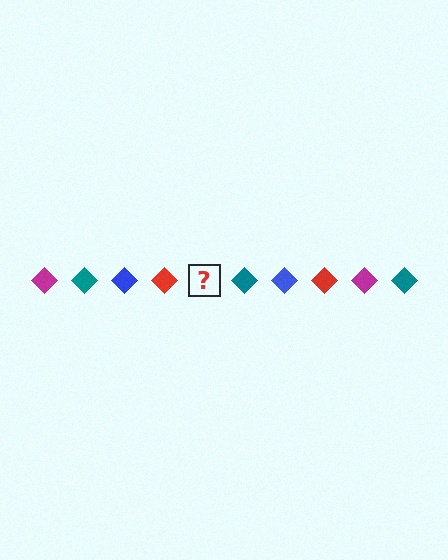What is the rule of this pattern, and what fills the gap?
The rule is that the pattern cycles through magenta, teal, blue, red diamonds. The gap should be filled with a magenta diamond.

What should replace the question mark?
The question mark should be replaced with a magenta diamond.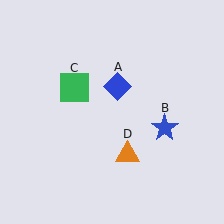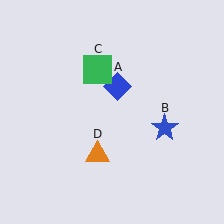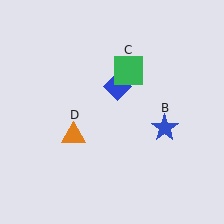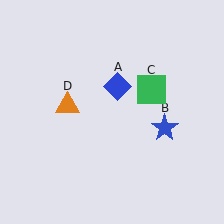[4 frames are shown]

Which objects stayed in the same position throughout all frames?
Blue diamond (object A) and blue star (object B) remained stationary.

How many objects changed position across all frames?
2 objects changed position: green square (object C), orange triangle (object D).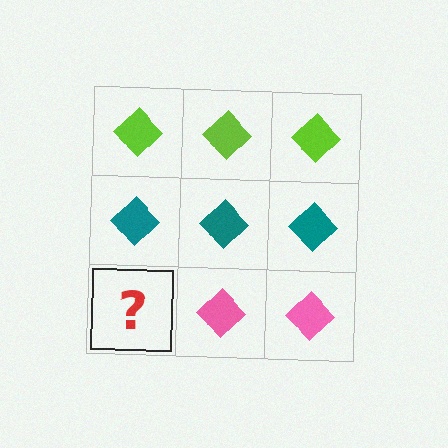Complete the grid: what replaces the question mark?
The question mark should be replaced with a pink diamond.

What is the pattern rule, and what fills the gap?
The rule is that each row has a consistent color. The gap should be filled with a pink diamond.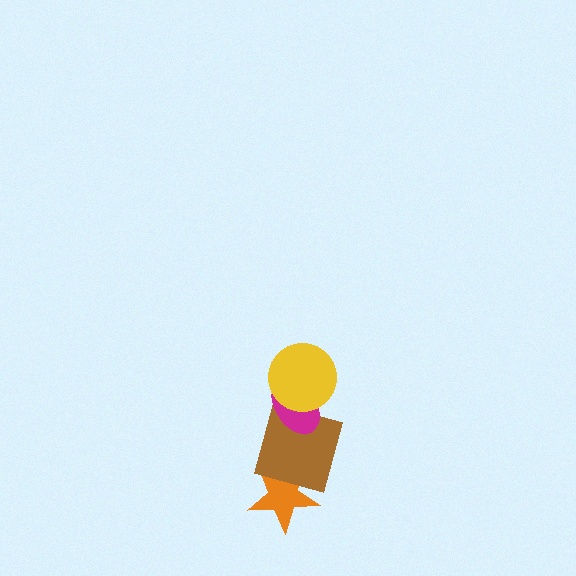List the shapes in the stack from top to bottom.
From top to bottom: the yellow circle, the magenta ellipse, the brown square, the orange star.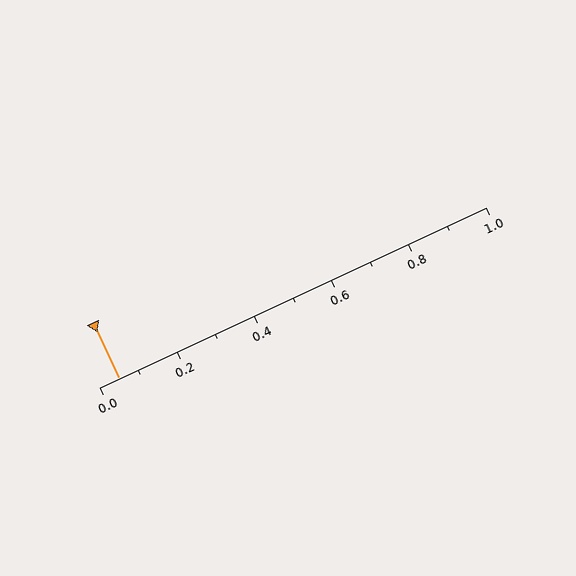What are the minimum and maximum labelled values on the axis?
The axis runs from 0.0 to 1.0.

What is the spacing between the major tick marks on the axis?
The major ticks are spaced 0.2 apart.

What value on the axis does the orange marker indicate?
The marker indicates approximately 0.05.